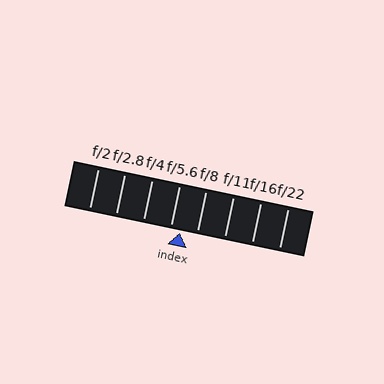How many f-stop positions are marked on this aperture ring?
There are 8 f-stop positions marked.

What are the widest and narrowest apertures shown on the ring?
The widest aperture shown is f/2 and the narrowest is f/22.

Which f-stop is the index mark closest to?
The index mark is closest to f/5.6.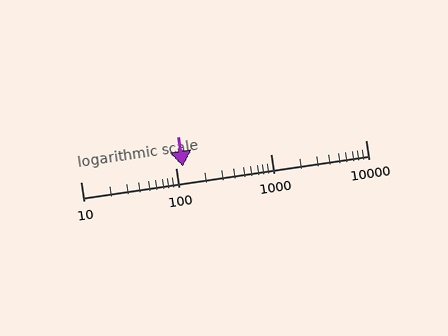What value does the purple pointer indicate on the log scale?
The pointer indicates approximately 120.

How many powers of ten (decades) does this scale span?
The scale spans 3 decades, from 10 to 10000.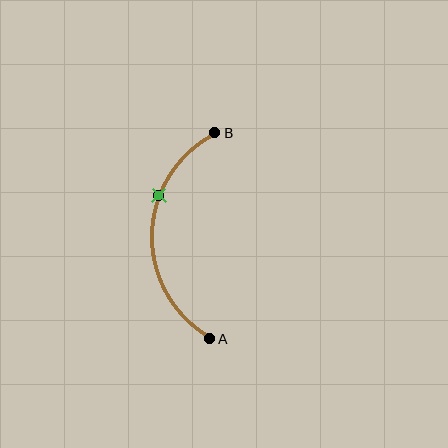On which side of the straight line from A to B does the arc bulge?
The arc bulges to the left of the straight line connecting A and B.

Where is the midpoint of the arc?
The arc midpoint is the point on the curve farthest from the straight line joining A and B. It sits to the left of that line.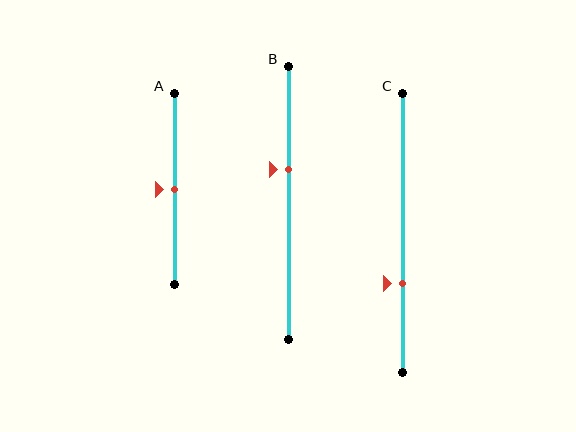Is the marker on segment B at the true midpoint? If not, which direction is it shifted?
No, the marker on segment B is shifted upward by about 12% of the segment length.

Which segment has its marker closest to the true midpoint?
Segment A has its marker closest to the true midpoint.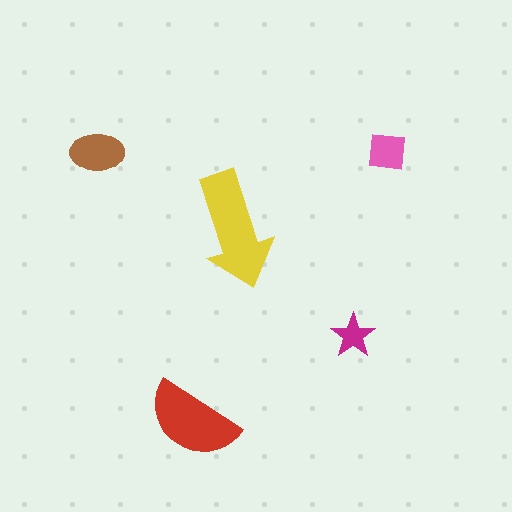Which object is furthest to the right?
The pink square is rightmost.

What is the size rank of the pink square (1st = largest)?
4th.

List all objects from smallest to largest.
The magenta star, the pink square, the brown ellipse, the red semicircle, the yellow arrow.